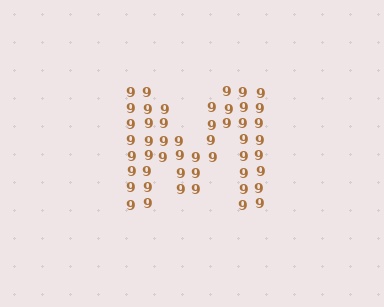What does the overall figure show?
The overall figure shows the letter M.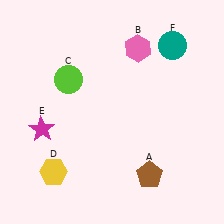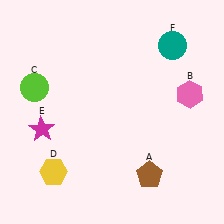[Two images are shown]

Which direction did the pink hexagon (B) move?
The pink hexagon (B) moved right.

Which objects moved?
The objects that moved are: the pink hexagon (B), the lime circle (C).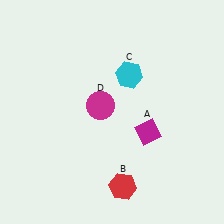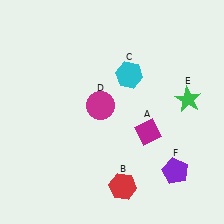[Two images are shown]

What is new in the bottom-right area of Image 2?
A purple pentagon (F) was added in the bottom-right area of Image 2.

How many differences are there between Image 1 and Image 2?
There are 2 differences between the two images.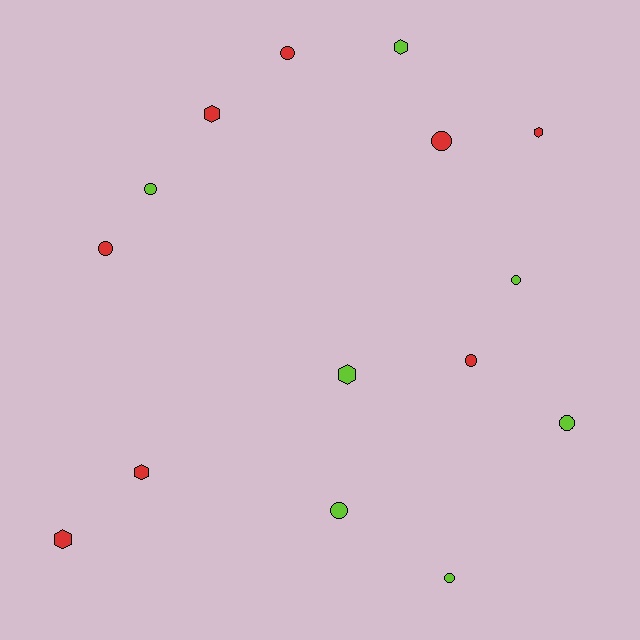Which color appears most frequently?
Red, with 8 objects.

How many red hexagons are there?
There are 4 red hexagons.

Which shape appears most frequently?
Circle, with 9 objects.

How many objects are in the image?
There are 15 objects.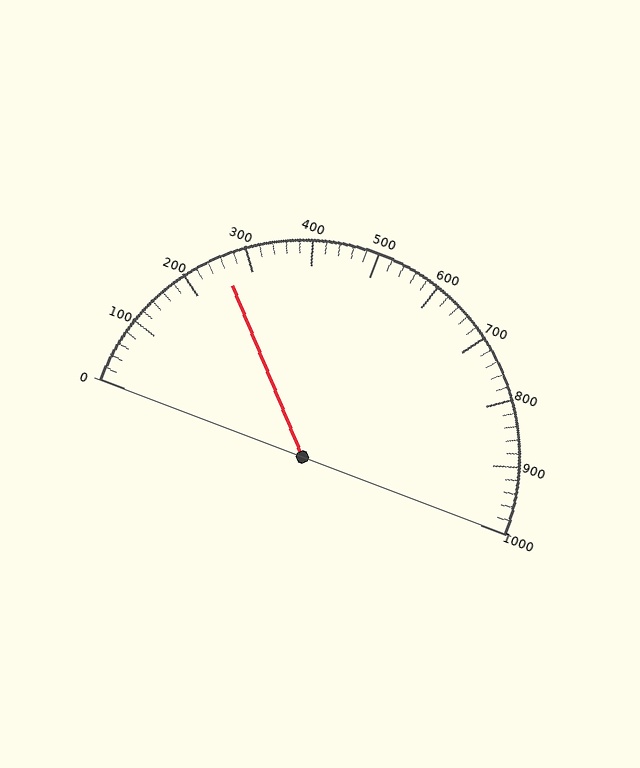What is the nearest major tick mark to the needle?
The nearest major tick mark is 300.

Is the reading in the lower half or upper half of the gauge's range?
The reading is in the lower half of the range (0 to 1000).